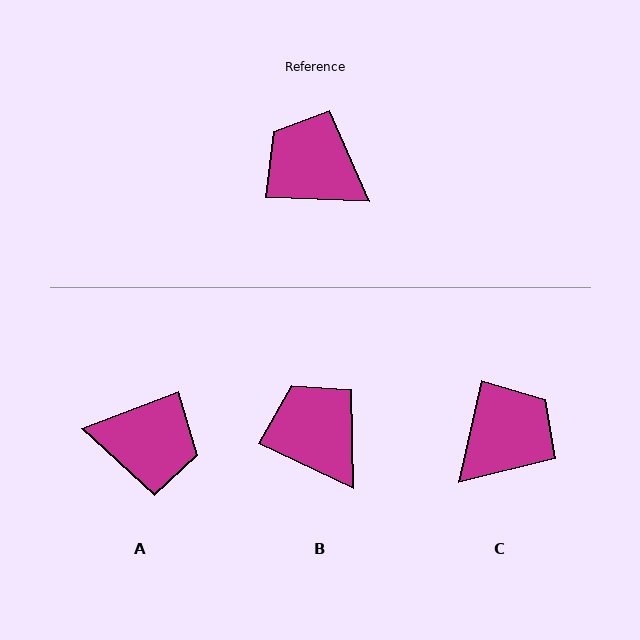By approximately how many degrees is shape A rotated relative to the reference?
Approximately 157 degrees clockwise.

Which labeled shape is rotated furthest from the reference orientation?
A, about 157 degrees away.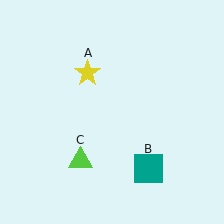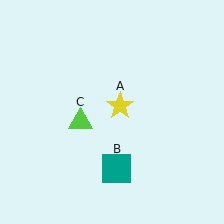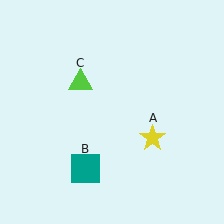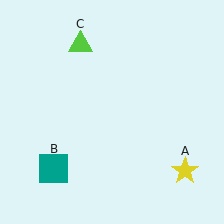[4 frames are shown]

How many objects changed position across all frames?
3 objects changed position: yellow star (object A), teal square (object B), lime triangle (object C).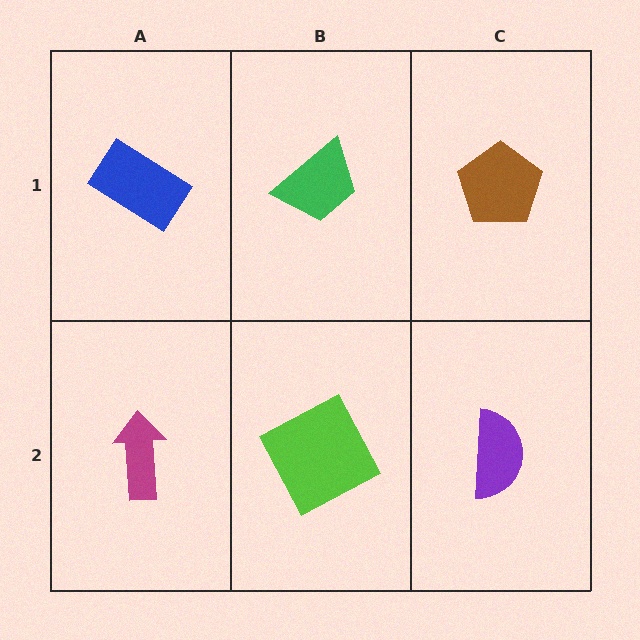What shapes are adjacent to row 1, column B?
A lime square (row 2, column B), a blue rectangle (row 1, column A), a brown pentagon (row 1, column C).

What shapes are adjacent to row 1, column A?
A magenta arrow (row 2, column A), a green trapezoid (row 1, column B).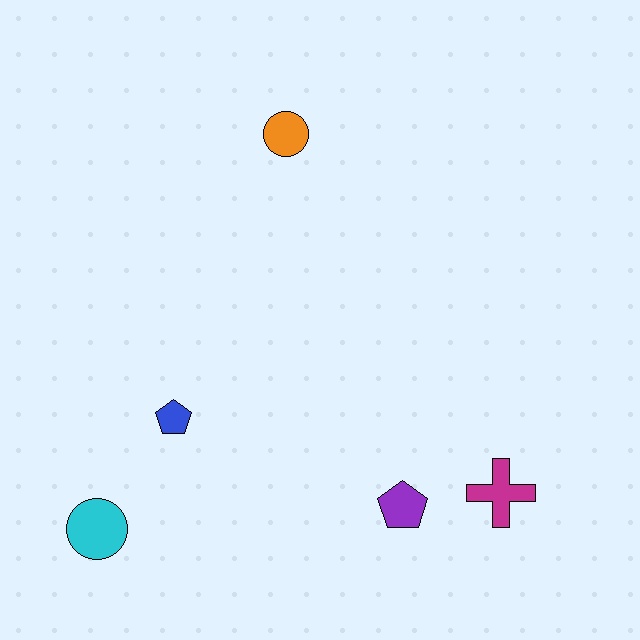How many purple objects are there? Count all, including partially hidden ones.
There is 1 purple object.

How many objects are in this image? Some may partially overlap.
There are 5 objects.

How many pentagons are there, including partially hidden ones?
There are 2 pentagons.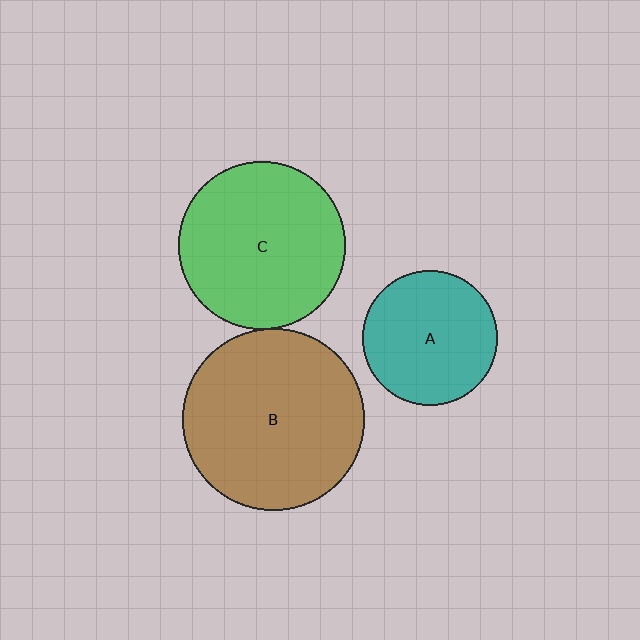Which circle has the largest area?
Circle B (brown).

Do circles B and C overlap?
Yes.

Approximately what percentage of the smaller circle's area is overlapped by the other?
Approximately 5%.